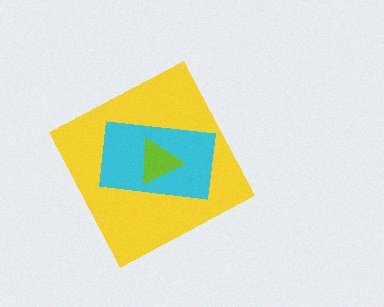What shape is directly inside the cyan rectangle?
The lime triangle.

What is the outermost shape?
The yellow diamond.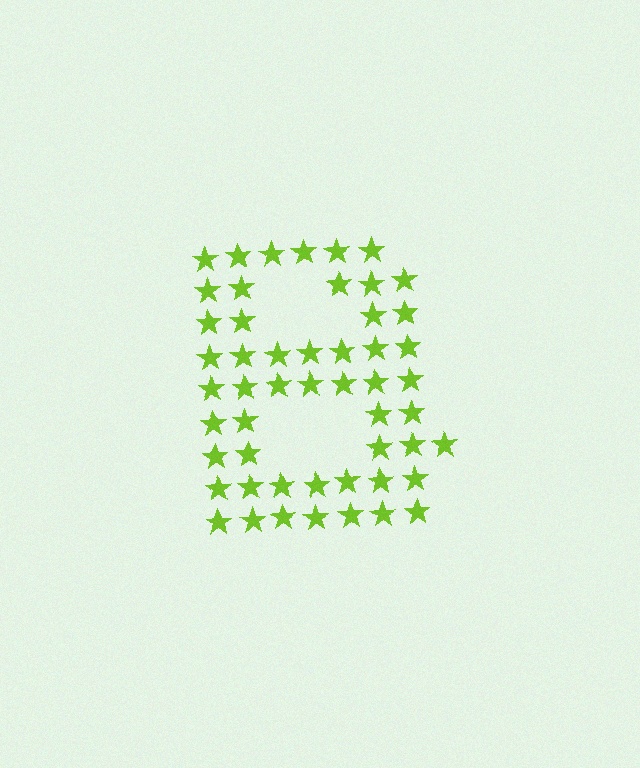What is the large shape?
The large shape is the letter B.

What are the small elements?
The small elements are stars.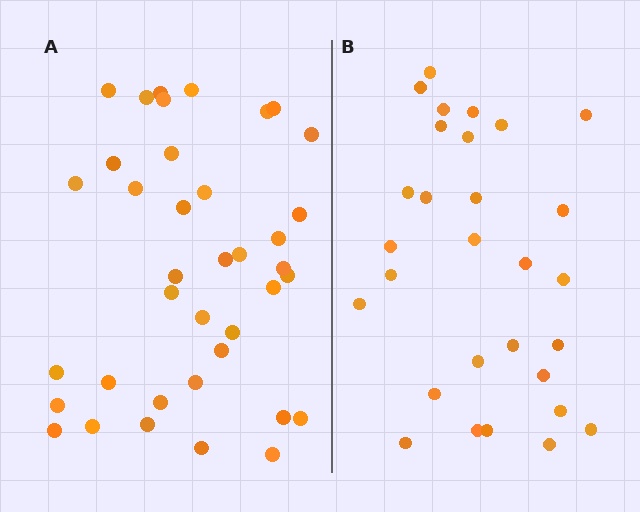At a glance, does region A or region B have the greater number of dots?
Region A (the left region) has more dots.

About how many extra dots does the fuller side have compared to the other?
Region A has roughly 8 or so more dots than region B.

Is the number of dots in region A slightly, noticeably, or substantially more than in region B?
Region A has noticeably more, but not dramatically so. The ratio is roughly 1.3 to 1.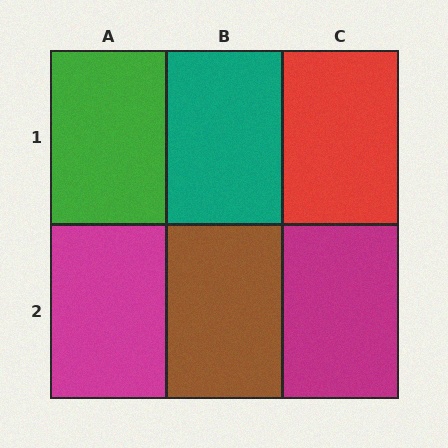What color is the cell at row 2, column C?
Magenta.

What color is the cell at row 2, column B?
Brown.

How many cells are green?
1 cell is green.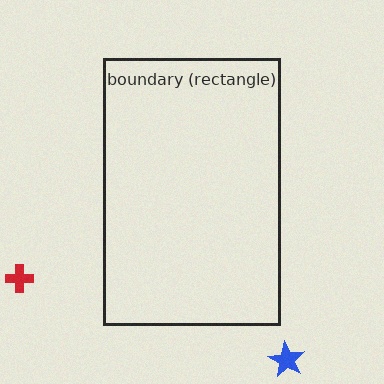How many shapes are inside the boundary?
0 inside, 2 outside.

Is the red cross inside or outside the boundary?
Outside.